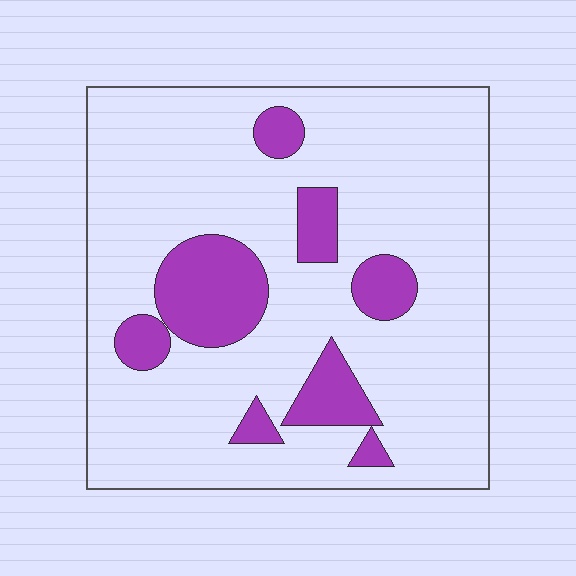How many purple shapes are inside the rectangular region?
8.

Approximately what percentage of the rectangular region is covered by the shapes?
Approximately 20%.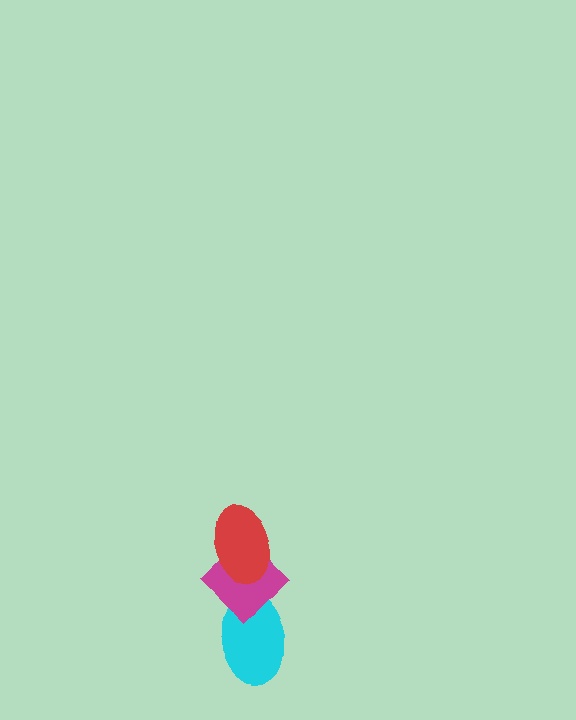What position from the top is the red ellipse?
The red ellipse is 1st from the top.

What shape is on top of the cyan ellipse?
The magenta diamond is on top of the cyan ellipse.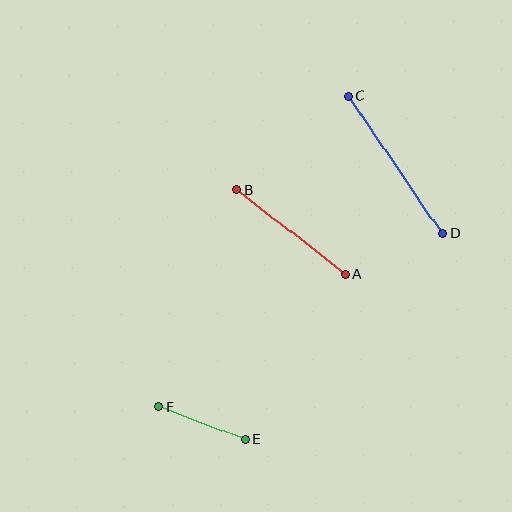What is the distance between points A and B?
The distance is approximately 137 pixels.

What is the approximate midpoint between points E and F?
The midpoint is at approximately (202, 423) pixels.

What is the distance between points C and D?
The distance is approximately 167 pixels.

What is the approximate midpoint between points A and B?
The midpoint is at approximately (291, 232) pixels.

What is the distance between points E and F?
The distance is approximately 91 pixels.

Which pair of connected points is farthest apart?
Points C and D are farthest apart.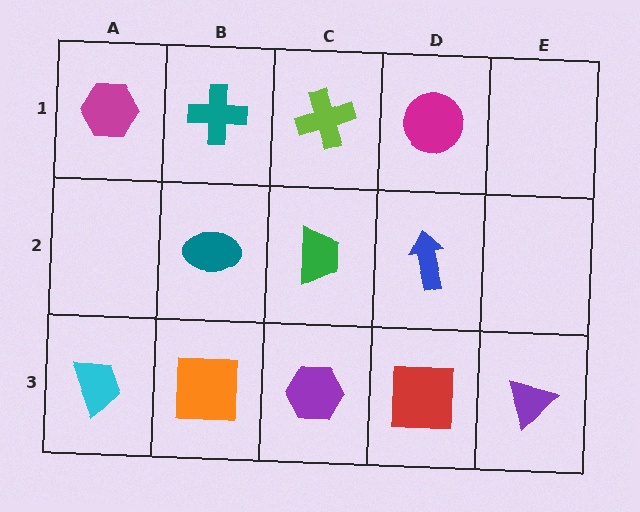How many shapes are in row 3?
5 shapes.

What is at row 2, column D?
A blue arrow.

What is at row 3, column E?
A purple triangle.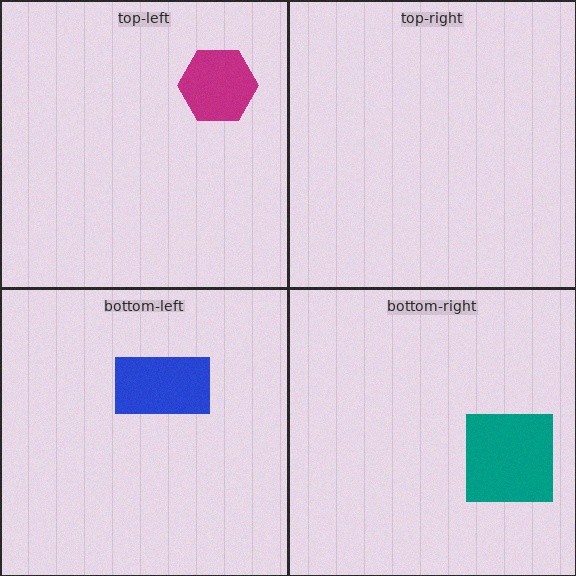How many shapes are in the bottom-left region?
1.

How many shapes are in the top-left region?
1.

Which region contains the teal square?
The bottom-right region.